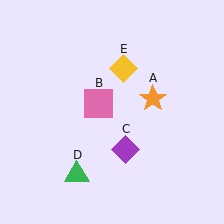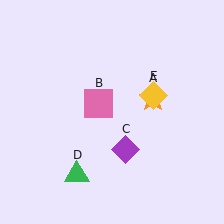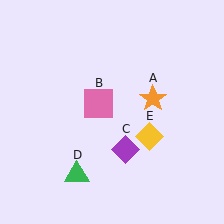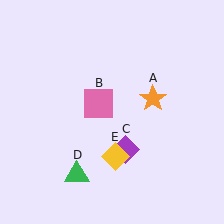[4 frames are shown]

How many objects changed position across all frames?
1 object changed position: yellow diamond (object E).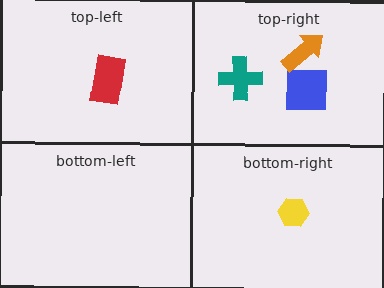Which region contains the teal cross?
The top-right region.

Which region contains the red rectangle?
The top-left region.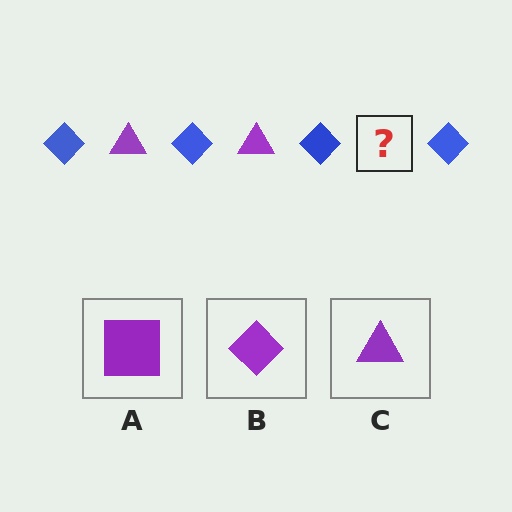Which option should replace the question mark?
Option C.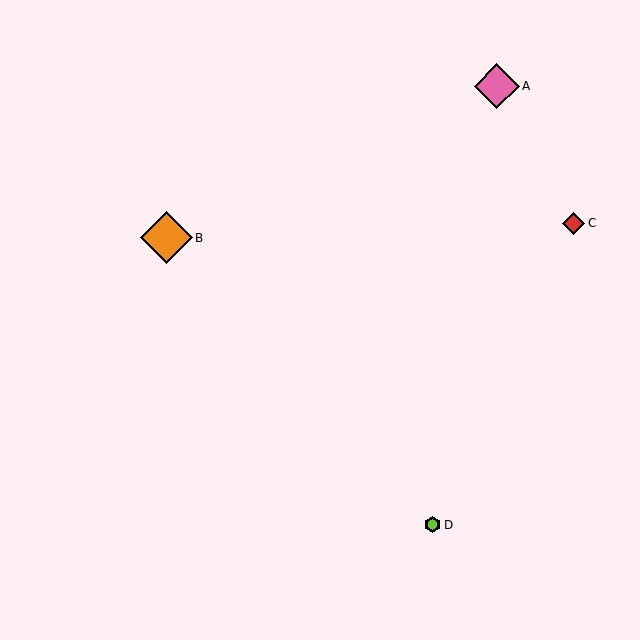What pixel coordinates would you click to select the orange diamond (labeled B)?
Click at (166, 238) to select the orange diamond B.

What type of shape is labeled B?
Shape B is an orange diamond.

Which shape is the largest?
The orange diamond (labeled B) is the largest.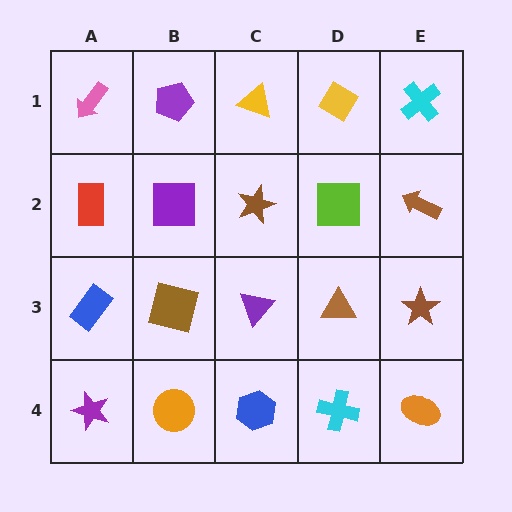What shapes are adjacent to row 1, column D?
A lime square (row 2, column D), a yellow triangle (row 1, column C), a cyan cross (row 1, column E).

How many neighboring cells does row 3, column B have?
4.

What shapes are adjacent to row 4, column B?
A brown square (row 3, column B), a purple star (row 4, column A), a blue hexagon (row 4, column C).